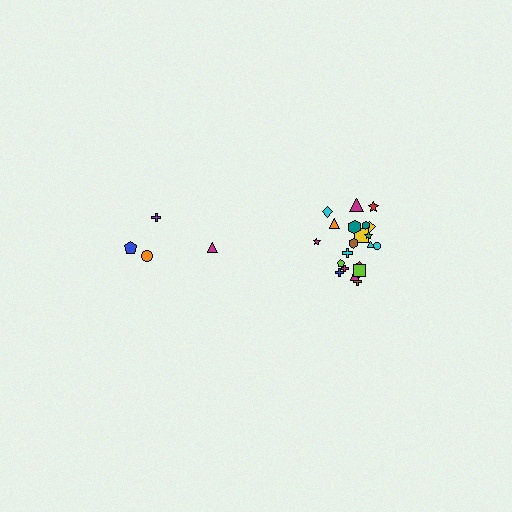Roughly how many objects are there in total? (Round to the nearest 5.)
Roughly 25 objects in total.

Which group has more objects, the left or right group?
The right group.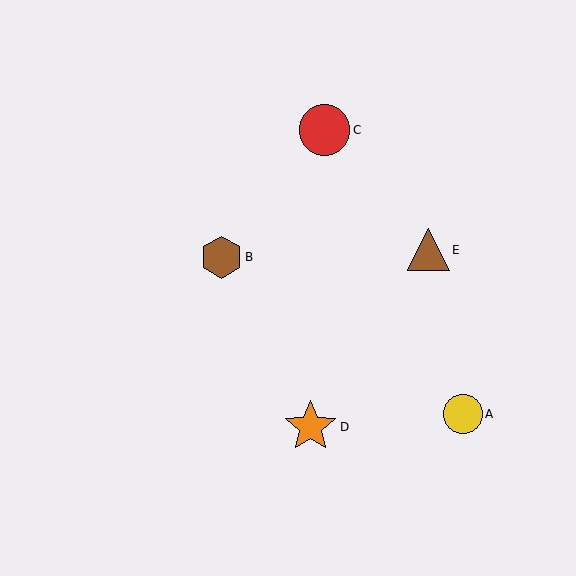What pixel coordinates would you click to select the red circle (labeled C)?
Click at (324, 130) to select the red circle C.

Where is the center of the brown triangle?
The center of the brown triangle is at (428, 250).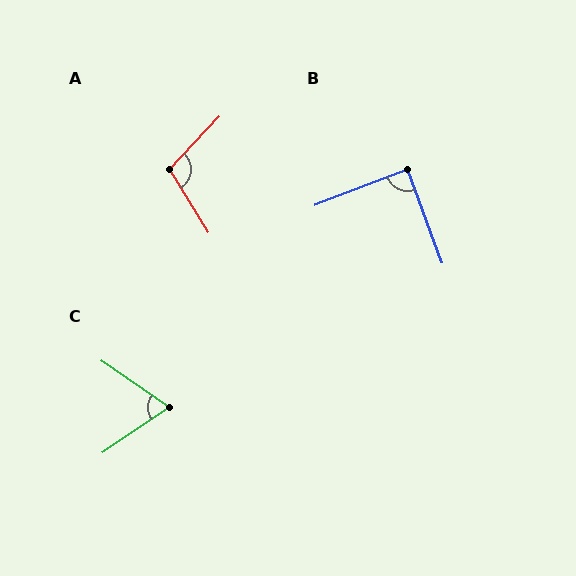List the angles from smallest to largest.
C (69°), B (89°), A (105°).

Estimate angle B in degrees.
Approximately 89 degrees.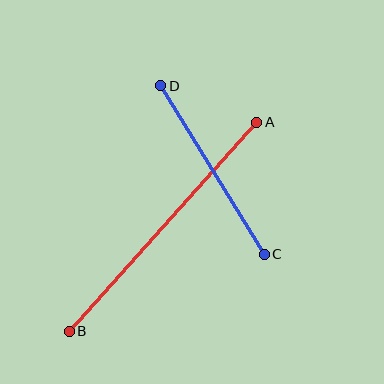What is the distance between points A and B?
The distance is approximately 280 pixels.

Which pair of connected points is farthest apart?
Points A and B are farthest apart.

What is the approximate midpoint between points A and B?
The midpoint is at approximately (163, 227) pixels.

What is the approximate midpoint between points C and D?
The midpoint is at approximately (213, 170) pixels.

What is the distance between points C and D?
The distance is approximately 198 pixels.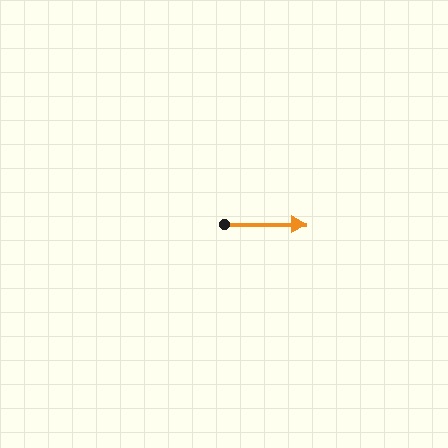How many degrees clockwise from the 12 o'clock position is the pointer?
Approximately 90 degrees.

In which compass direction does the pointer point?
East.